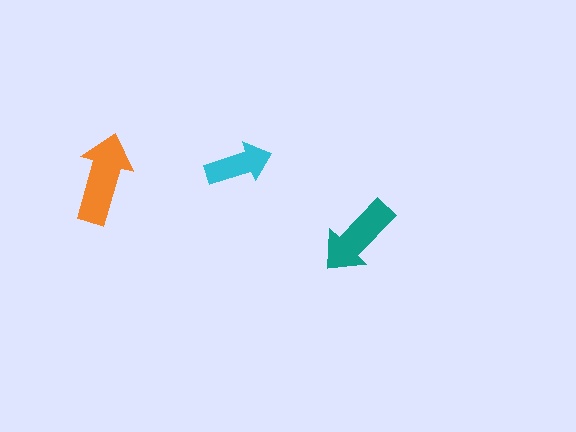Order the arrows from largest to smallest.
the orange one, the teal one, the cyan one.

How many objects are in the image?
There are 3 objects in the image.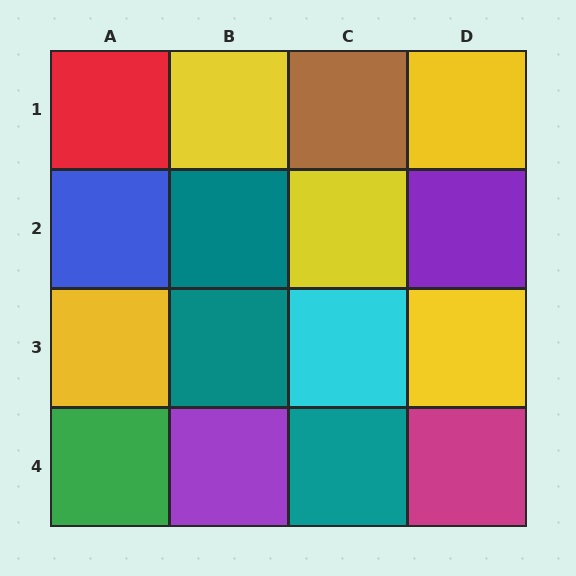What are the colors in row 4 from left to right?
Green, purple, teal, magenta.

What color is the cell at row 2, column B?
Teal.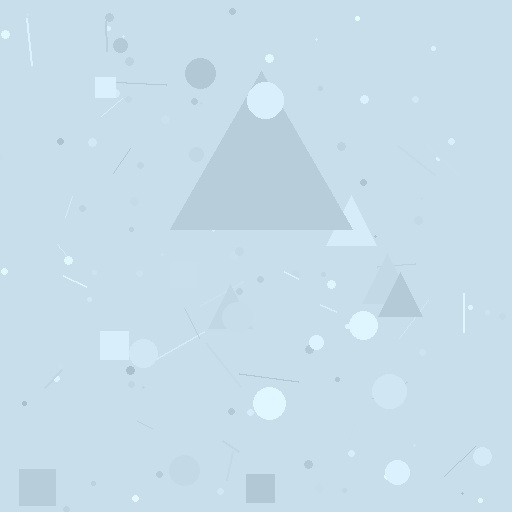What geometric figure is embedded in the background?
A triangle is embedded in the background.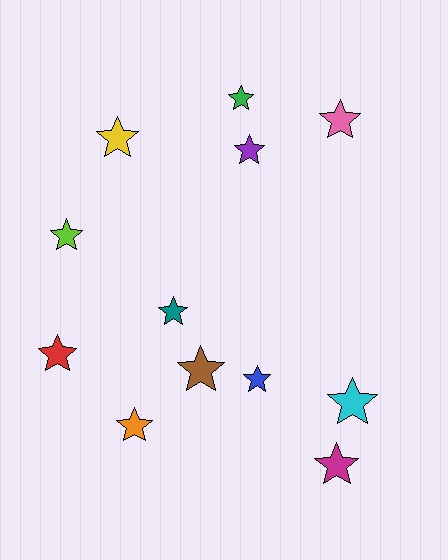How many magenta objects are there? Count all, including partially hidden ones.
There is 1 magenta object.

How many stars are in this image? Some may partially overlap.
There are 12 stars.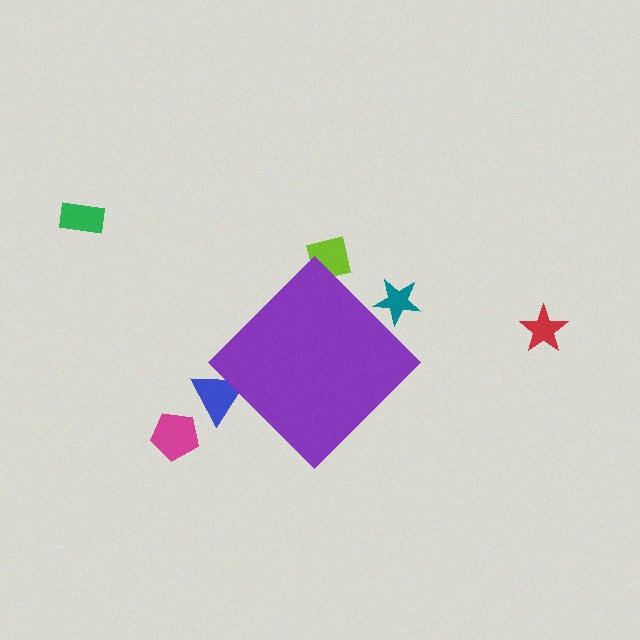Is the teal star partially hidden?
Yes, the teal star is partially hidden behind the purple diamond.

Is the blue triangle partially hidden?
Yes, the blue triangle is partially hidden behind the purple diamond.